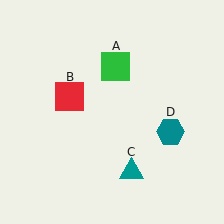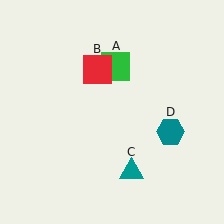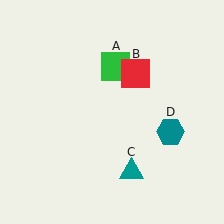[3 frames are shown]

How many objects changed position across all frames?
1 object changed position: red square (object B).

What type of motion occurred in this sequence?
The red square (object B) rotated clockwise around the center of the scene.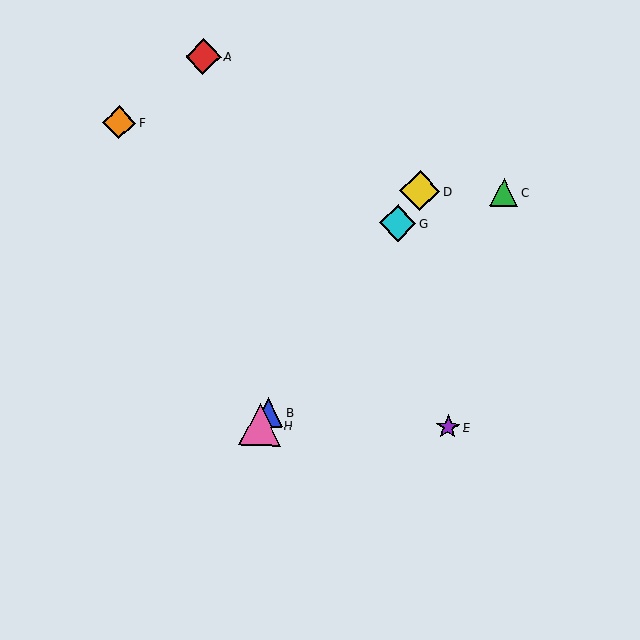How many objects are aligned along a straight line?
4 objects (B, D, G, H) are aligned along a straight line.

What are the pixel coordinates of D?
Object D is at (420, 191).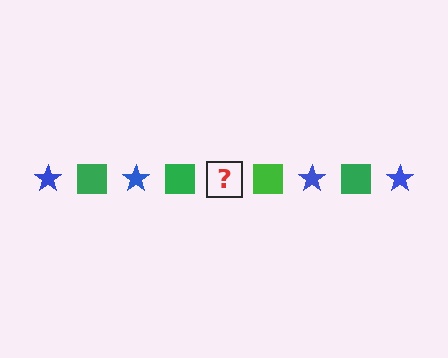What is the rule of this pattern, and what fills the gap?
The rule is that the pattern alternates between blue star and green square. The gap should be filled with a blue star.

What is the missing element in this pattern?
The missing element is a blue star.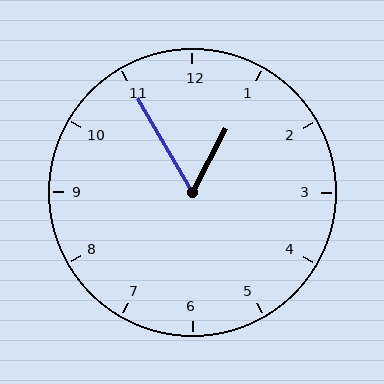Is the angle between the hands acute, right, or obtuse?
It is acute.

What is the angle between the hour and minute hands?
Approximately 58 degrees.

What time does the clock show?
12:55.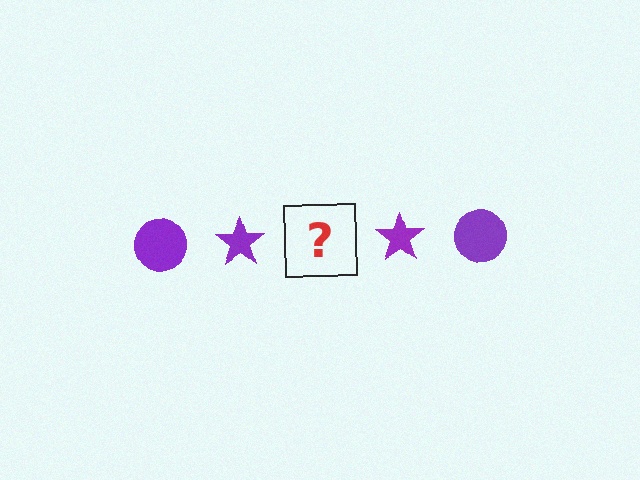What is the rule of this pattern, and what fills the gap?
The rule is that the pattern cycles through circle, star shapes in purple. The gap should be filled with a purple circle.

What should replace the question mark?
The question mark should be replaced with a purple circle.